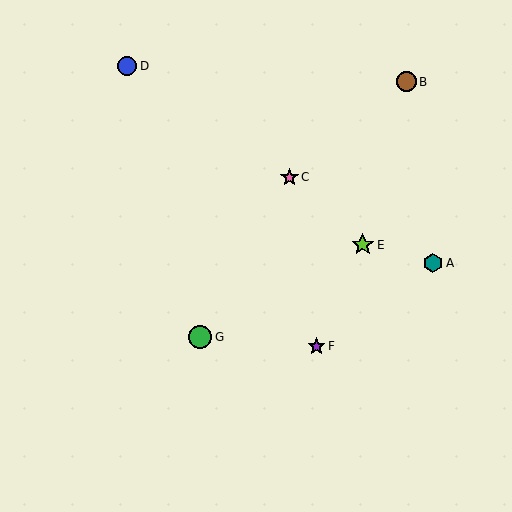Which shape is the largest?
The green circle (labeled G) is the largest.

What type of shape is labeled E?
Shape E is a lime star.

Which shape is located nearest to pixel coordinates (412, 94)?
The brown circle (labeled B) at (406, 82) is nearest to that location.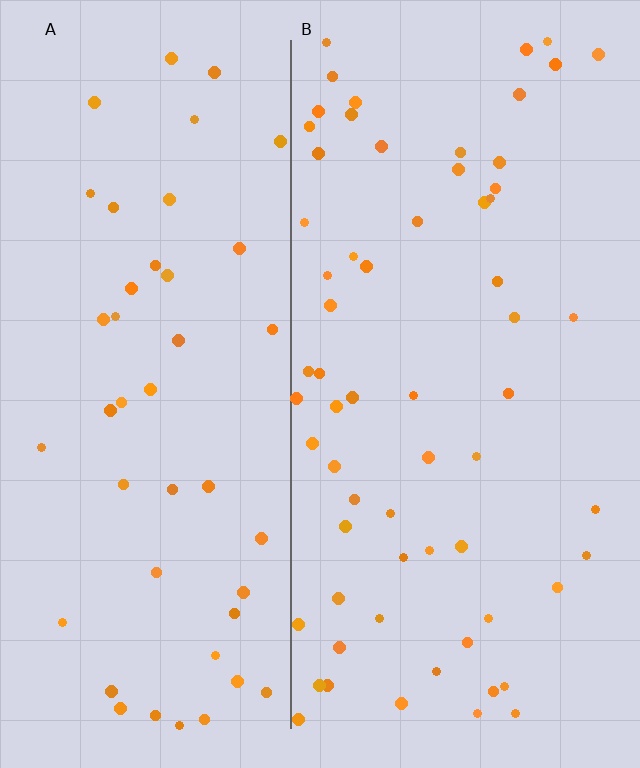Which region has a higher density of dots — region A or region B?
B (the right).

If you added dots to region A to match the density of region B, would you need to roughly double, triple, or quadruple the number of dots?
Approximately double.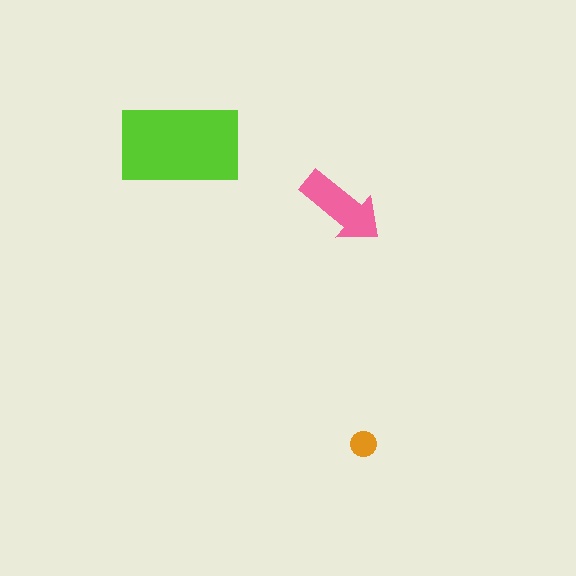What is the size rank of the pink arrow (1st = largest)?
2nd.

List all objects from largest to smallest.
The lime rectangle, the pink arrow, the orange circle.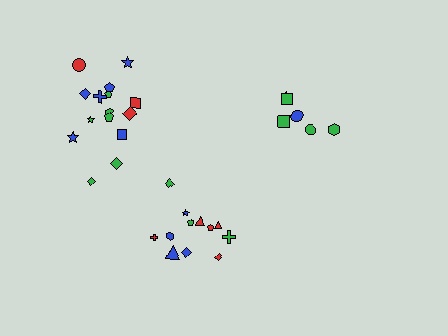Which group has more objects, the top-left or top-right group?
The top-left group.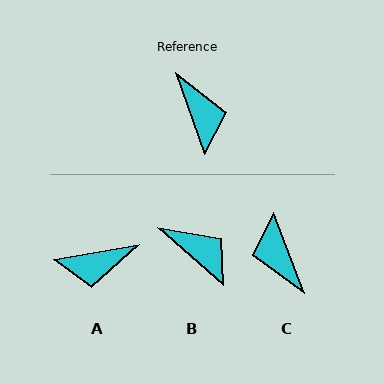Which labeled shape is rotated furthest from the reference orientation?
C, about 179 degrees away.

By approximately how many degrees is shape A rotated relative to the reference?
Approximately 100 degrees clockwise.